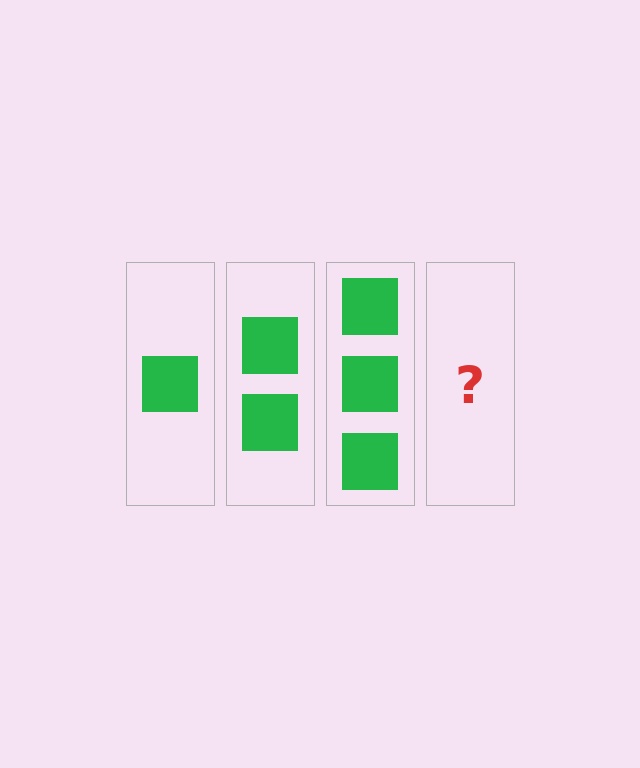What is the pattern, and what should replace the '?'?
The pattern is that each step adds one more square. The '?' should be 4 squares.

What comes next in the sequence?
The next element should be 4 squares.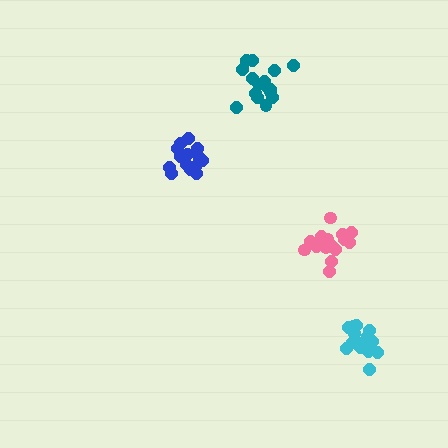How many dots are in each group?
Group 1: 16 dots, Group 2: 16 dots, Group 3: 14 dots, Group 4: 16 dots (62 total).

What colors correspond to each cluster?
The clusters are colored: pink, teal, blue, cyan.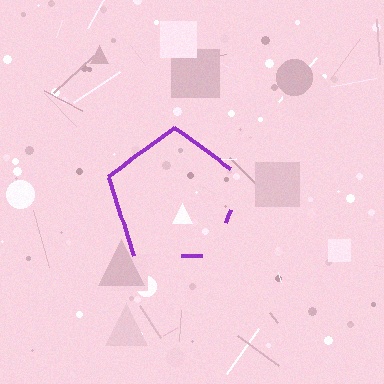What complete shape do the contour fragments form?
The contour fragments form a pentagon.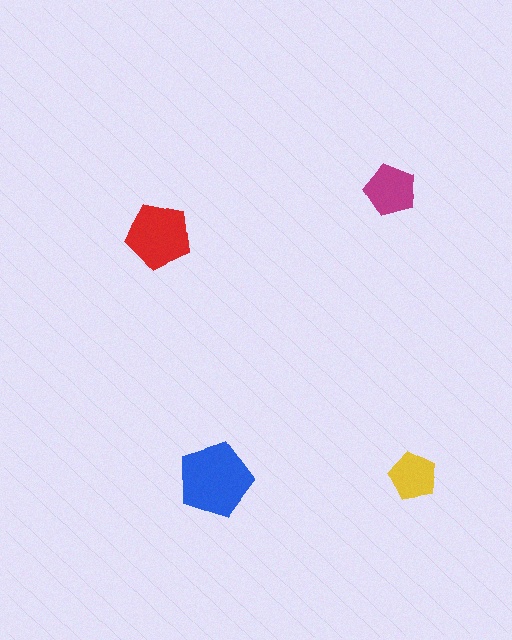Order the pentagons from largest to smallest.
the blue one, the red one, the magenta one, the yellow one.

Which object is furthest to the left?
The red pentagon is leftmost.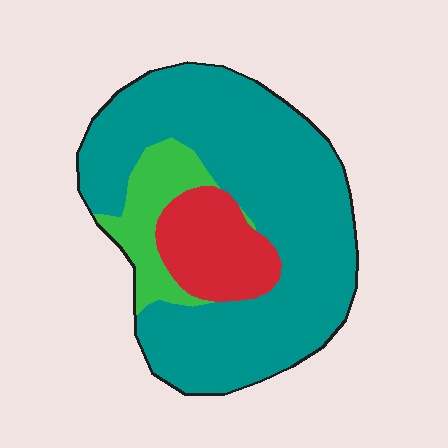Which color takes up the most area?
Teal, at roughly 70%.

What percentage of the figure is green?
Green takes up about one eighth (1/8) of the figure.